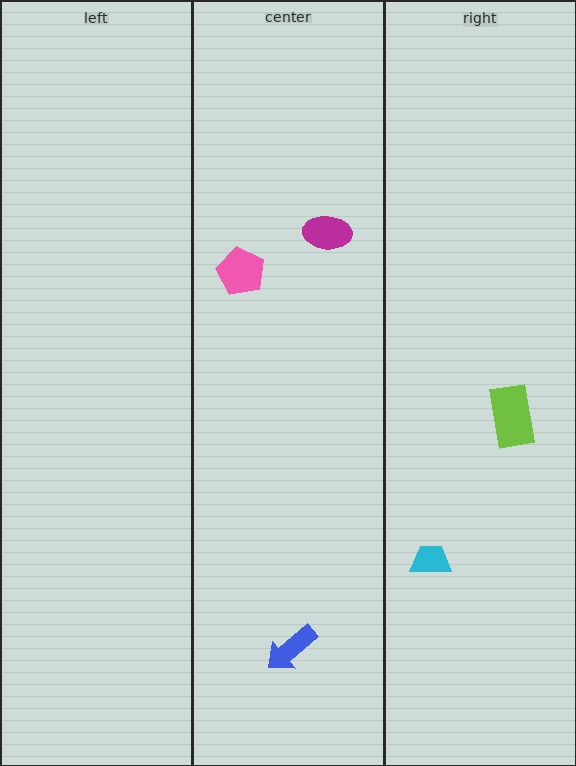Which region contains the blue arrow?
The center region.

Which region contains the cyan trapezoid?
The right region.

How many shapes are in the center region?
3.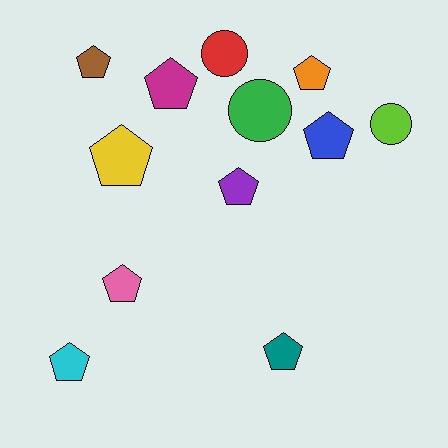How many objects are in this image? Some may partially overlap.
There are 12 objects.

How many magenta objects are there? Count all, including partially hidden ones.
There is 1 magenta object.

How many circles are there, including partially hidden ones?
There are 3 circles.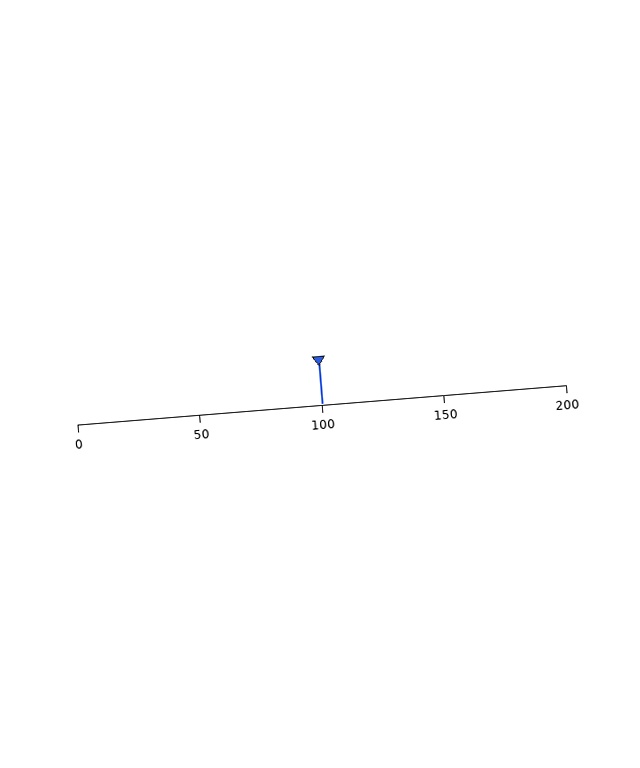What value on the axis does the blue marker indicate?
The marker indicates approximately 100.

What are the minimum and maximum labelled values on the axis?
The axis runs from 0 to 200.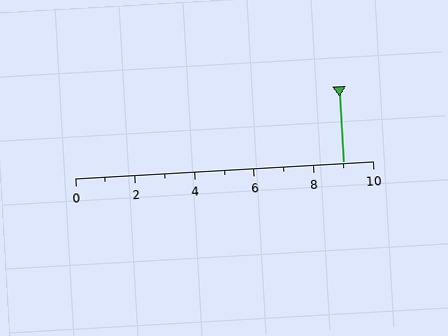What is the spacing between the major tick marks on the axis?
The major ticks are spaced 2 apart.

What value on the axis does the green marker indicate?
The marker indicates approximately 9.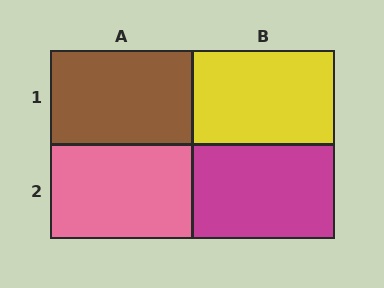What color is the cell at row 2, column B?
Magenta.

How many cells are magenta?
1 cell is magenta.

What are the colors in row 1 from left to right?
Brown, yellow.